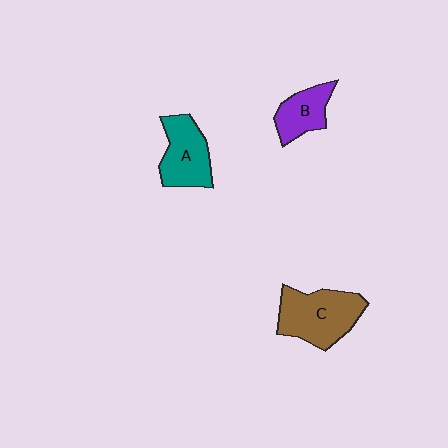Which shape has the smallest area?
Shape B (purple).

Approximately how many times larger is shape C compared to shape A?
Approximately 1.3 times.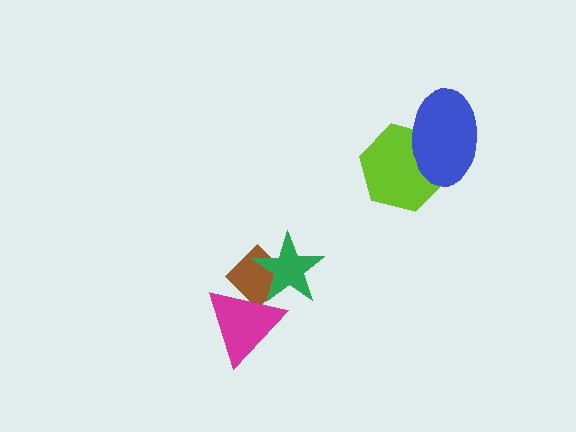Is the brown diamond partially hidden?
Yes, it is partially covered by another shape.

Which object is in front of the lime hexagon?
The blue ellipse is in front of the lime hexagon.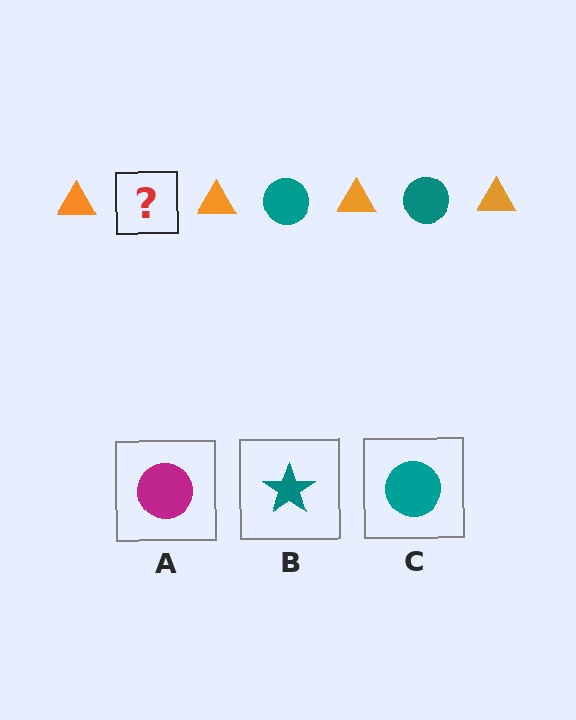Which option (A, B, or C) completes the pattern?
C.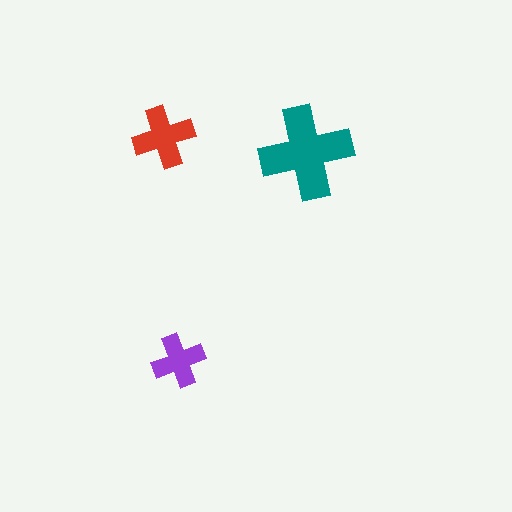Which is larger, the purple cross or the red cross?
The red one.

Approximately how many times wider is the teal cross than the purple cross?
About 1.5 times wider.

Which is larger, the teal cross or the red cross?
The teal one.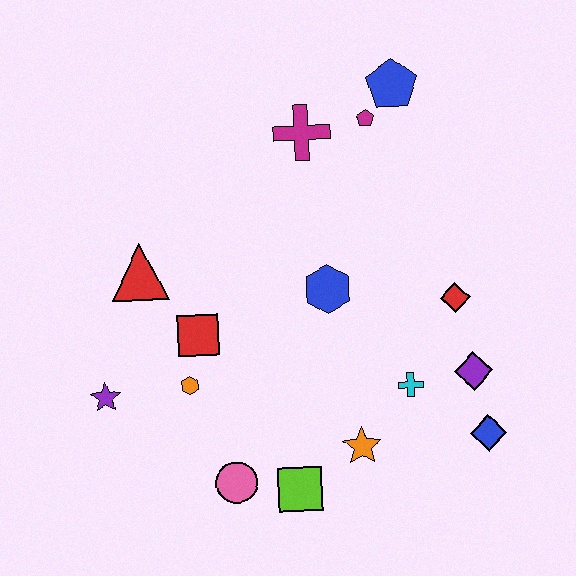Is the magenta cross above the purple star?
Yes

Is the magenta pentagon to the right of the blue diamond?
No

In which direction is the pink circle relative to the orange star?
The pink circle is to the left of the orange star.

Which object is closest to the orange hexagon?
The red square is closest to the orange hexagon.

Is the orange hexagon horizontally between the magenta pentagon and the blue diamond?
No